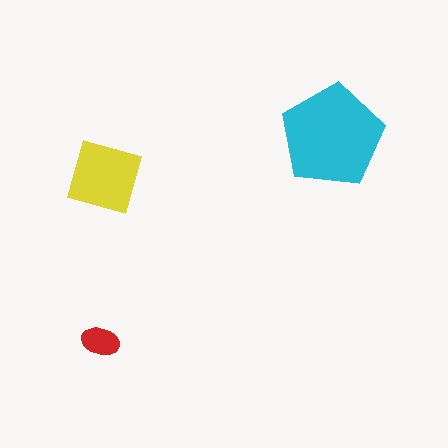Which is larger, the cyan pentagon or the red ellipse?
The cyan pentagon.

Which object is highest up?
The cyan pentagon is topmost.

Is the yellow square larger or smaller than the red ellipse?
Larger.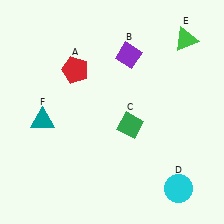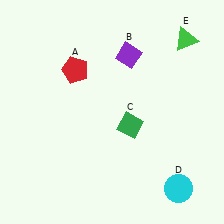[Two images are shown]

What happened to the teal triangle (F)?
The teal triangle (F) was removed in Image 2. It was in the bottom-left area of Image 1.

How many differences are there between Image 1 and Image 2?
There is 1 difference between the two images.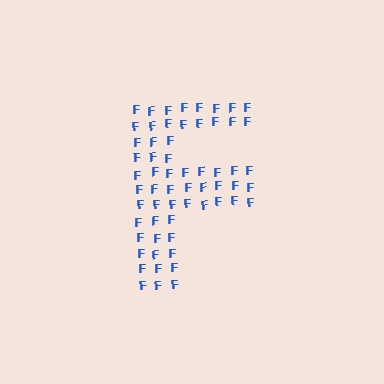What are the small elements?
The small elements are letter F's.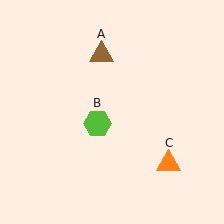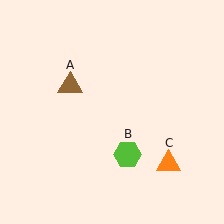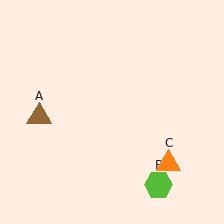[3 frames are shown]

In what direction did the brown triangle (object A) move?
The brown triangle (object A) moved down and to the left.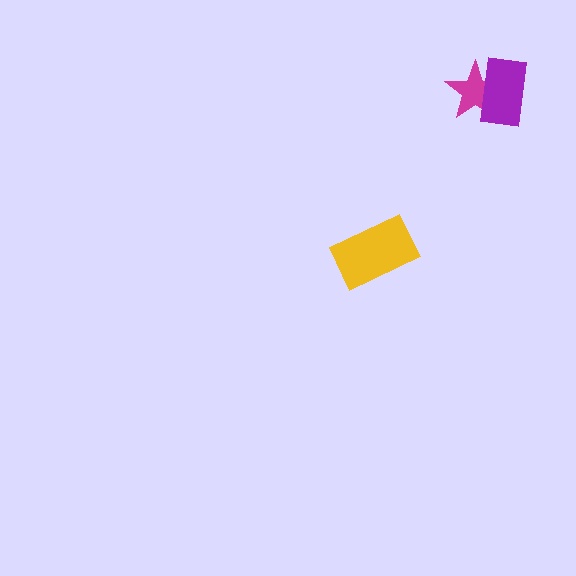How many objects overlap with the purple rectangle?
1 object overlaps with the purple rectangle.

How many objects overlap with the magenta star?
1 object overlaps with the magenta star.